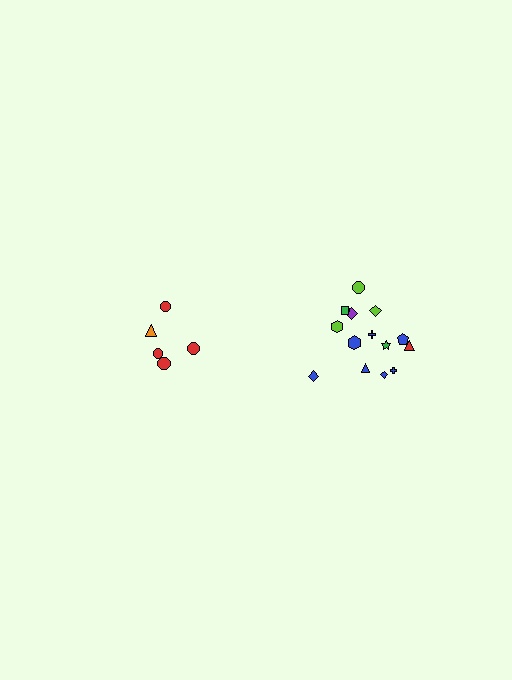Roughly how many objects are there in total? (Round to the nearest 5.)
Roughly 20 objects in total.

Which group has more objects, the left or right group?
The right group.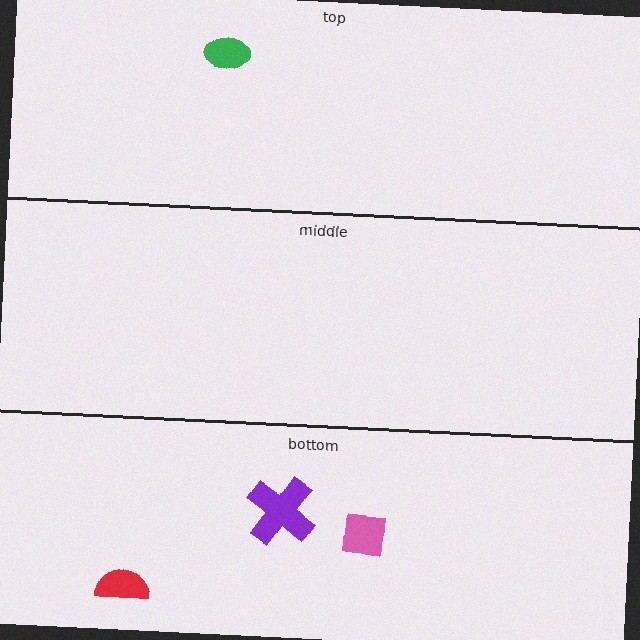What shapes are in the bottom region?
The pink square, the purple cross, the red semicircle.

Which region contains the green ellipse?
The top region.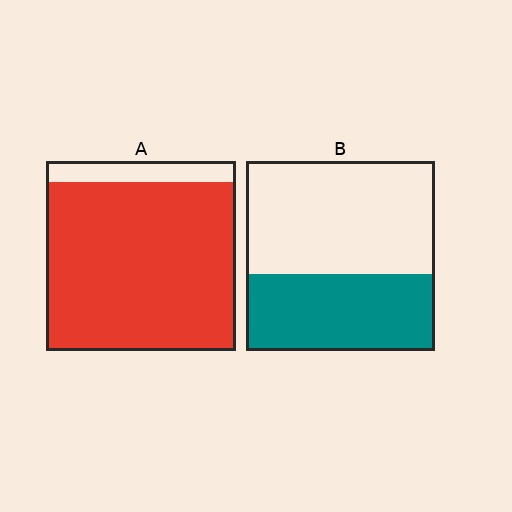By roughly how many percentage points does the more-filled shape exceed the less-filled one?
By roughly 50 percentage points (A over B).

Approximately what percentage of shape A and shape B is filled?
A is approximately 90% and B is approximately 40%.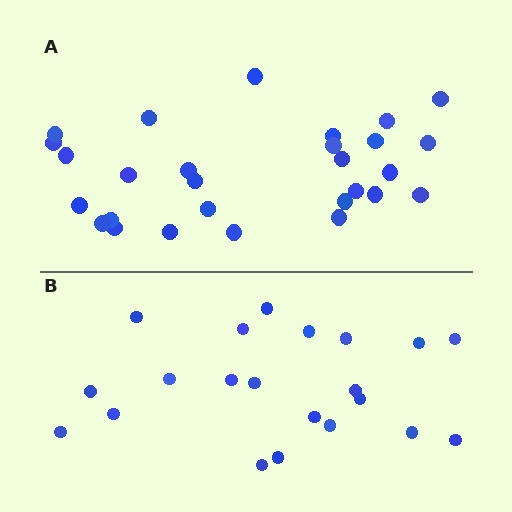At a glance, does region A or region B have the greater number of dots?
Region A (the top region) has more dots.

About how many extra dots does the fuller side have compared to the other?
Region A has roughly 8 or so more dots than region B.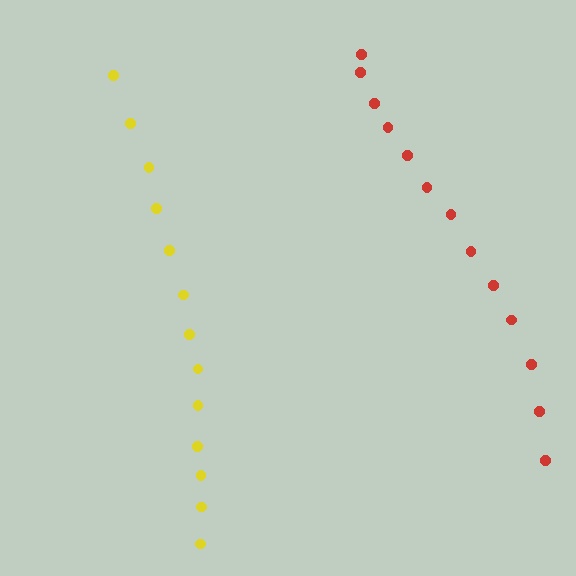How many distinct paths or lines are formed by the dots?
There are 2 distinct paths.